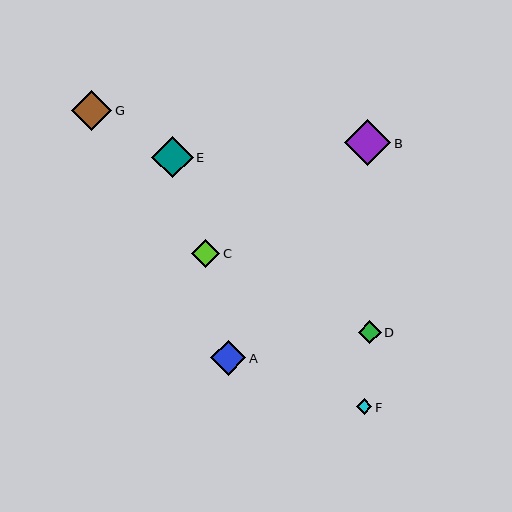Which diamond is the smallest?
Diamond F is the smallest with a size of approximately 15 pixels.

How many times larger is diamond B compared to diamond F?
Diamond B is approximately 3.0 times the size of diamond F.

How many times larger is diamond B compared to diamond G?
Diamond B is approximately 1.1 times the size of diamond G.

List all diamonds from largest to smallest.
From largest to smallest: B, E, G, A, C, D, F.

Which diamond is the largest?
Diamond B is the largest with a size of approximately 46 pixels.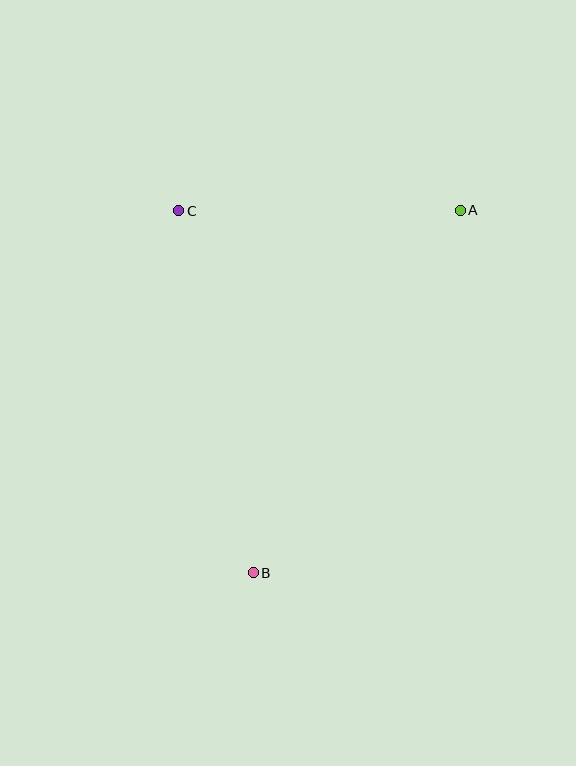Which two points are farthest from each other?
Points A and B are farthest from each other.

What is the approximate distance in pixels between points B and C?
The distance between B and C is approximately 370 pixels.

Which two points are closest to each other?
Points A and C are closest to each other.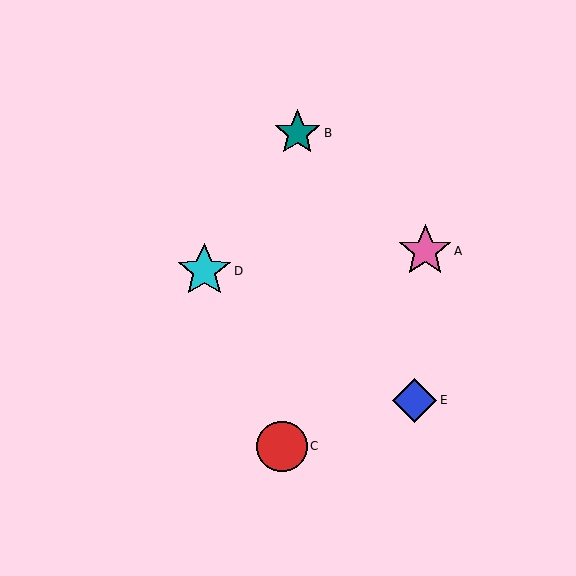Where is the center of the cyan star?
The center of the cyan star is at (204, 271).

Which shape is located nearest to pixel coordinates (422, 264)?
The pink star (labeled A) at (425, 251) is nearest to that location.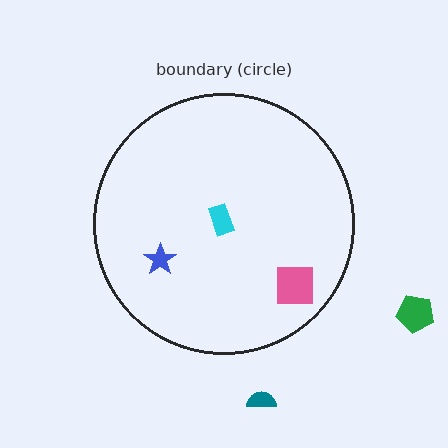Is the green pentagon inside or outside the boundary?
Outside.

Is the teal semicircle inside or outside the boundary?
Outside.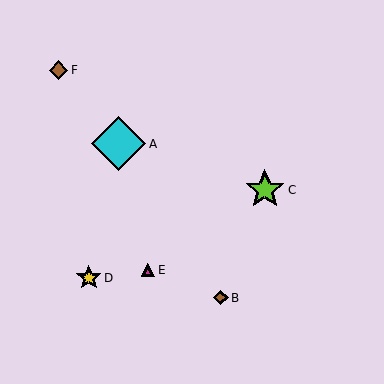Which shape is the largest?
The cyan diamond (labeled A) is the largest.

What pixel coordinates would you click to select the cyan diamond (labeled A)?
Click at (119, 144) to select the cyan diamond A.